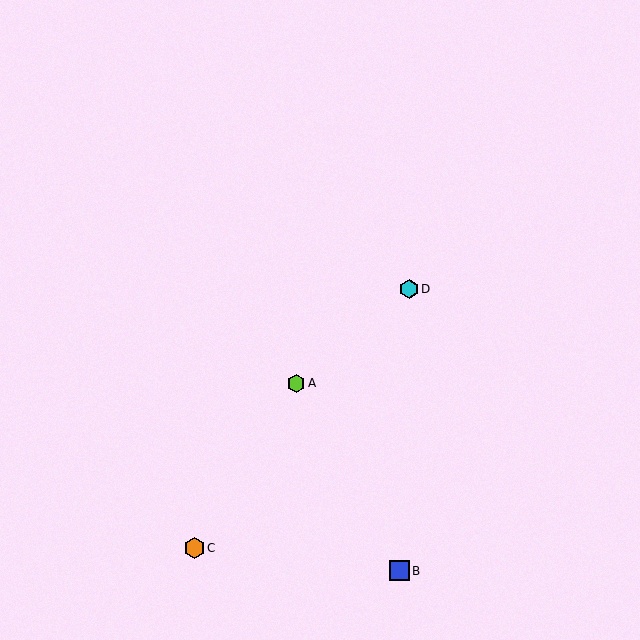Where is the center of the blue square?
The center of the blue square is at (399, 571).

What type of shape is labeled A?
Shape A is a lime hexagon.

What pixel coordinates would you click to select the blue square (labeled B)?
Click at (399, 571) to select the blue square B.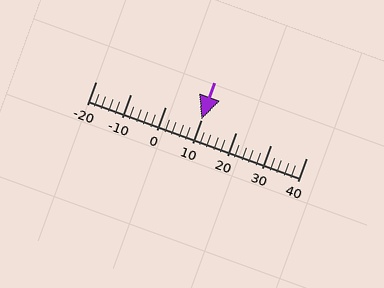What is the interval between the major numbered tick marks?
The major tick marks are spaced 10 units apart.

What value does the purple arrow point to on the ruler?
The purple arrow points to approximately 10.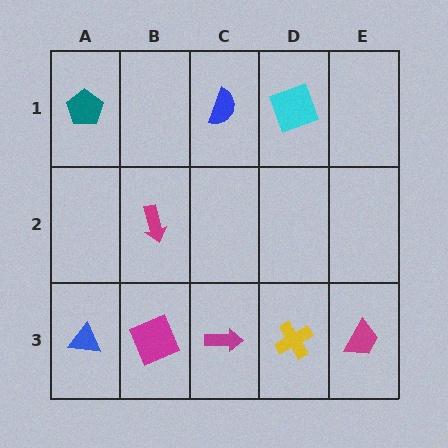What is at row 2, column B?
A magenta arrow.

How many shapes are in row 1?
3 shapes.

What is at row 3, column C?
A magenta arrow.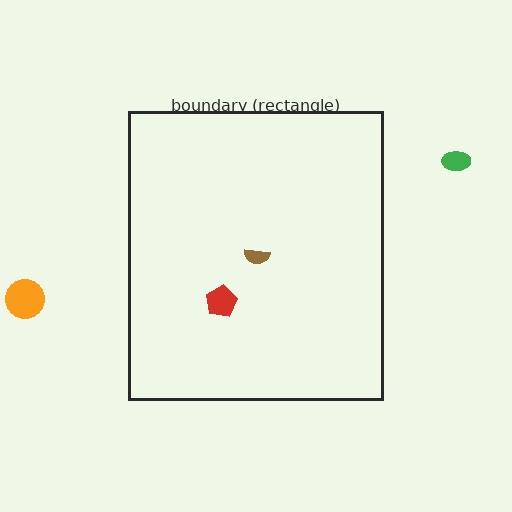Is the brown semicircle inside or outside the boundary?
Inside.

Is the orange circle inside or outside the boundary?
Outside.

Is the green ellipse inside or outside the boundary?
Outside.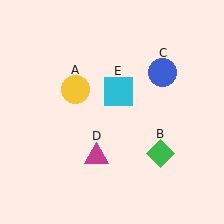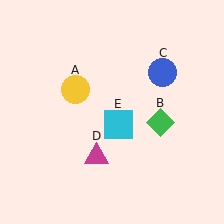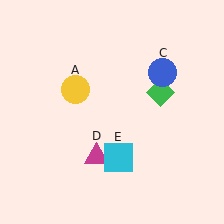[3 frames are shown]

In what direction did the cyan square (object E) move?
The cyan square (object E) moved down.